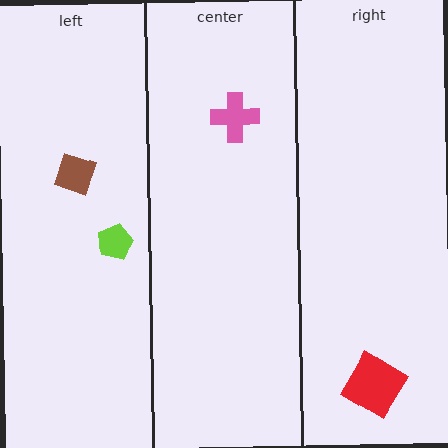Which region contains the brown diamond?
The left region.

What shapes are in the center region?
The pink cross.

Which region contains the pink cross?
The center region.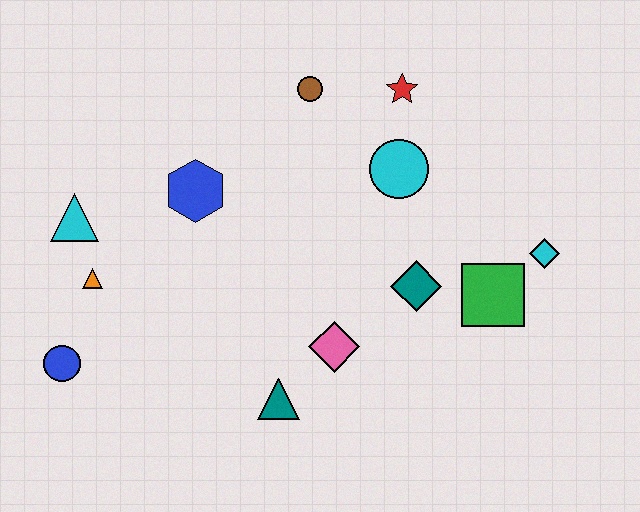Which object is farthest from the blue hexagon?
The cyan diamond is farthest from the blue hexagon.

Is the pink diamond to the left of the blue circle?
No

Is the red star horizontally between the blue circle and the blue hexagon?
No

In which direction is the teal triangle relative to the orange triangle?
The teal triangle is to the right of the orange triangle.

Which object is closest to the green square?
The cyan diamond is closest to the green square.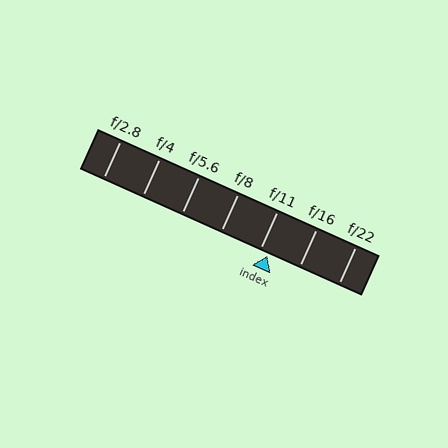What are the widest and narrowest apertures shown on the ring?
The widest aperture shown is f/2.8 and the narrowest is f/22.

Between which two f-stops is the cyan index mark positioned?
The index mark is between f/11 and f/16.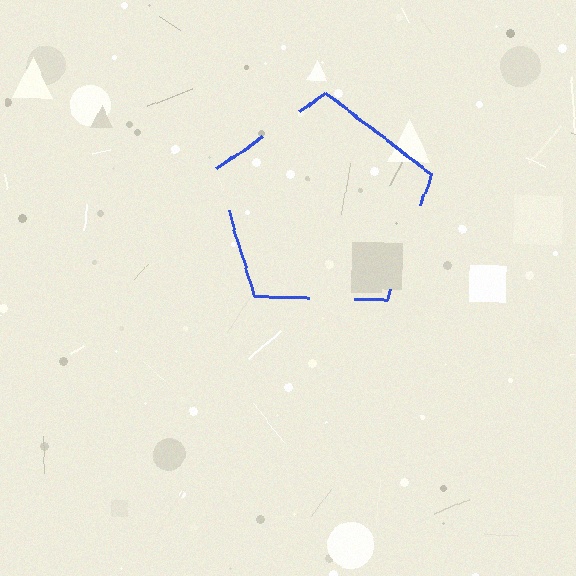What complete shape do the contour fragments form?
The contour fragments form a pentagon.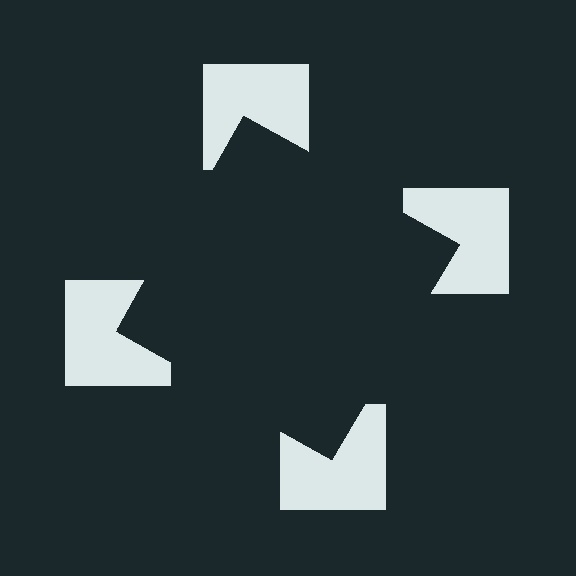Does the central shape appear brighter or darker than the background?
It typically appears slightly darker than the background, even though no actual brightness change is drawn.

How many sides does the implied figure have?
4 sides.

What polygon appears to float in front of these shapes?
An illusory square — its edges are inferred from the aligned wedge cuts in the notched squares, not physically drawn.